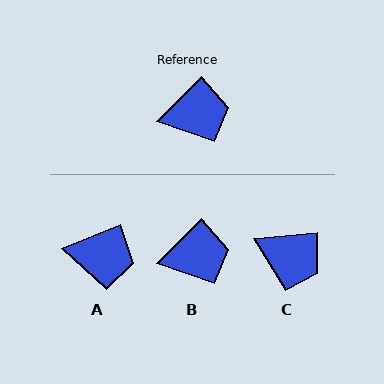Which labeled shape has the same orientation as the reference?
B.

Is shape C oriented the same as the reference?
No, it is off by about 40 degrees.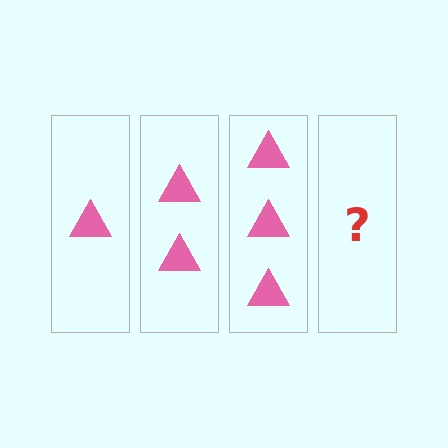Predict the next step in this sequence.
The next step is 4 triangles.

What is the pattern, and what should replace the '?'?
The pattern is that each step adds one more triangle. The '?' should be 4 triangles.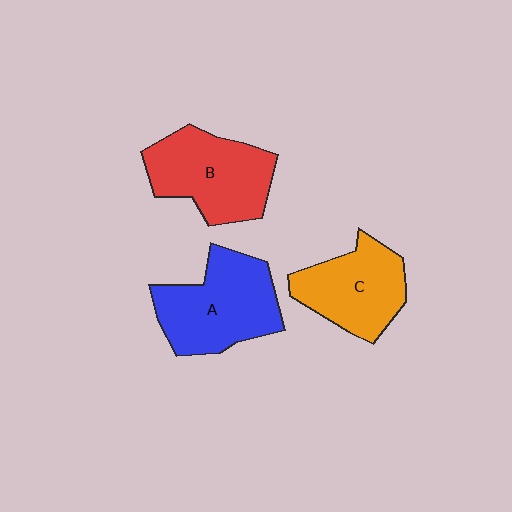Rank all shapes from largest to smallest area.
From largest to smallest: A (blue), B (red), C (orange).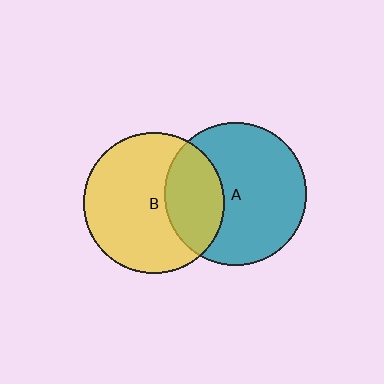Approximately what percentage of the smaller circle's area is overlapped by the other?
Approximately 30%.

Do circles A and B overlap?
Yes.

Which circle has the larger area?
Circle A (teal).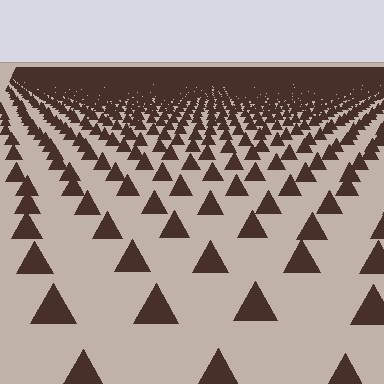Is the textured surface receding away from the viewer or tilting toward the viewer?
The surface is receding away from the viewer. Texture elements get smaller and denser toward the top.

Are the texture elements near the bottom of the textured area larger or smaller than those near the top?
Larger. Near the bottom, elements are closer to the viewer and appear at a bigger on-screen size.